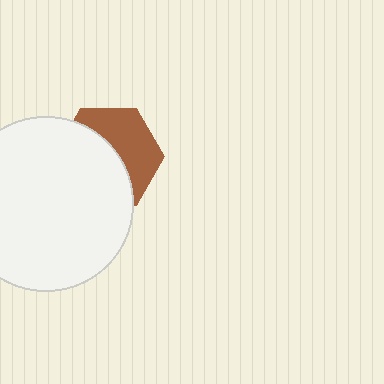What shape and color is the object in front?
The object in front is a white circle.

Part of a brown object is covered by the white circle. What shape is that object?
It is a hexagon.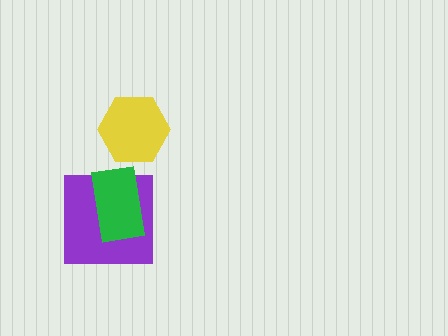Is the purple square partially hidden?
Yes, it is partially covered by another shape.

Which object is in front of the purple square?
The green rectangle is in front of the purple square.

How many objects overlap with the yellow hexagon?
0 objects overlap with the yellow hexagon.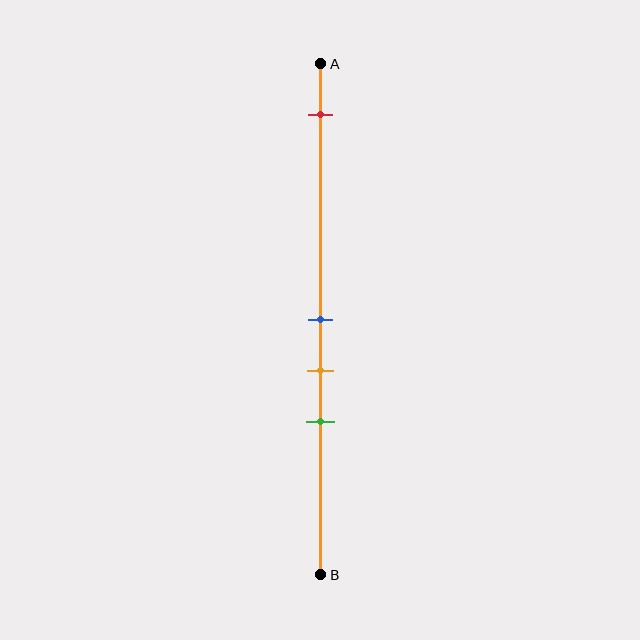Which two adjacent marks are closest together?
The blue and orange marks are the closest adjacent pair.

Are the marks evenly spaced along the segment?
No, the marks are not evenly spaced.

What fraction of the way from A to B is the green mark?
The green mark is approximately 70% (0.7) of the way from A to B.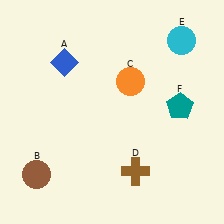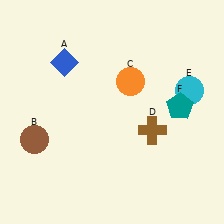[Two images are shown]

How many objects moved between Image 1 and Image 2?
3 objects moved between the two images.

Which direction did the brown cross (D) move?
The brown cross (D) moved up.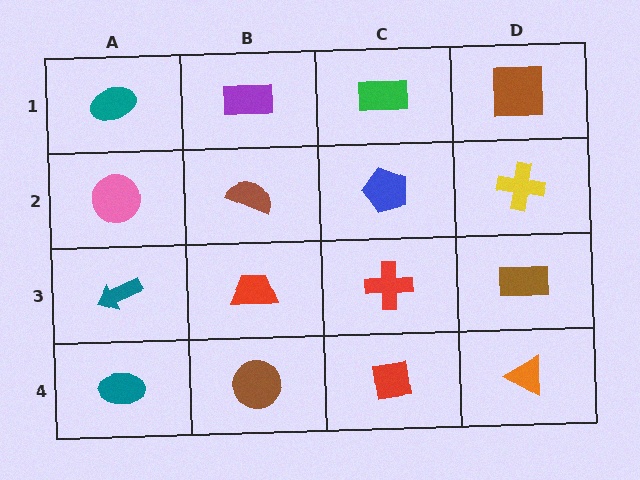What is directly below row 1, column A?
A pink circle.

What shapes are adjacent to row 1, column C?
A blue pentagon (row 2, column C), a purple rectangle (row 1, column B), a brown square (row 1, column D).